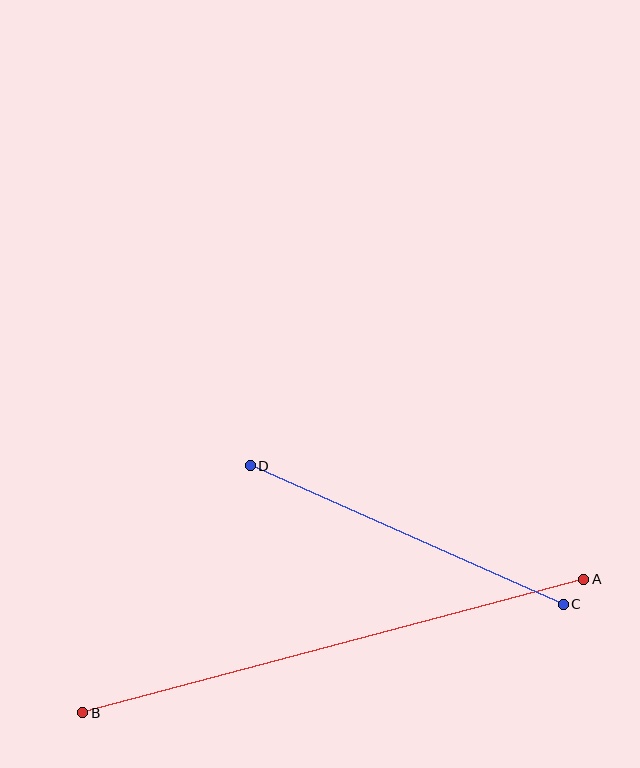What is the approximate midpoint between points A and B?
The midpoint is at approximately (333, 646) pixels.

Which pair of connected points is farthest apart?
Points A and B are farthest apart.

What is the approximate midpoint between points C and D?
The midpoint is at approximately (407, 535) pixels.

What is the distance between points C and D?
The distance is approximately 342 pixels.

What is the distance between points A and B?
The distance is approximately 519 pixels.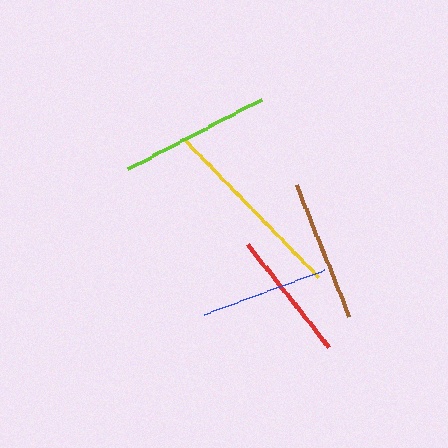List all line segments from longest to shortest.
From longest to shortest: yellow, lime, brown, red, blue.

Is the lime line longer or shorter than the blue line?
The lime line is longer than the blue line.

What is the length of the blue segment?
The blue segment is approximately 127 pixels long.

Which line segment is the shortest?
The blue line is the shortest at approximately 127 pixels.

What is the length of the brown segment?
The brown segment is approximately 142 pixels long.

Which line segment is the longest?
The yellow line is the longest at approximately 191 pixels.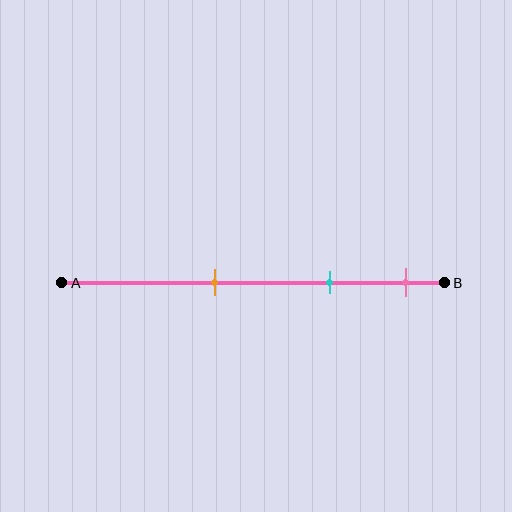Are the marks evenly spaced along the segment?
Yes, the marks are approximately evenly spaced.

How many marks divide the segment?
There are 3 marks dividing the segment.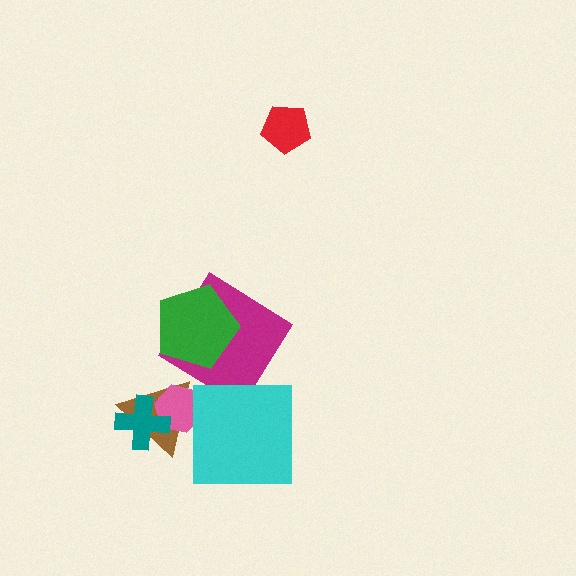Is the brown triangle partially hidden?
Yes, it is partially covered by another shape.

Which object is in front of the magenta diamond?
The green pentagon is in front of the magenta diamond.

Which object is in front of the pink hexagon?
The teal cross is in front of the pink hexagon.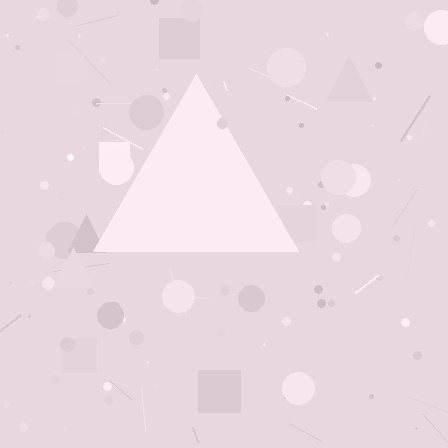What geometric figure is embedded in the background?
A triangle is embedded in the background.